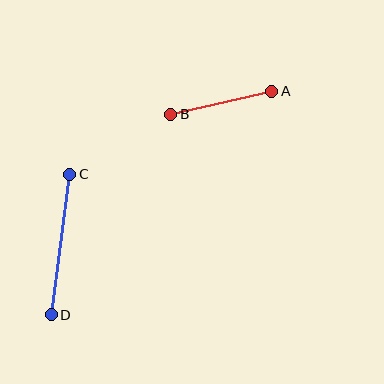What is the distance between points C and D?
The distance is approximately 142 pixels.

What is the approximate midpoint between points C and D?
The midpoint is at approximately (61, 244) pixels.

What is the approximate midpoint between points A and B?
The midpoint is at approximately (221, 103) pixels.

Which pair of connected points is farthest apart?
Points C and D are farthest apart.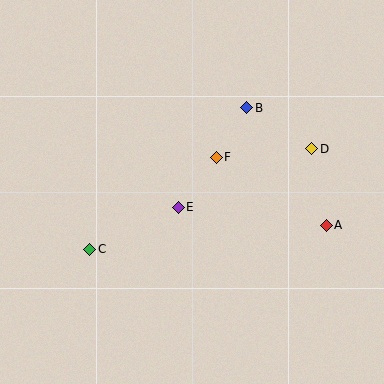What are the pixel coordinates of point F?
Point F is at (216, 157).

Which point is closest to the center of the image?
Point E at (178, 207) is closest to the center.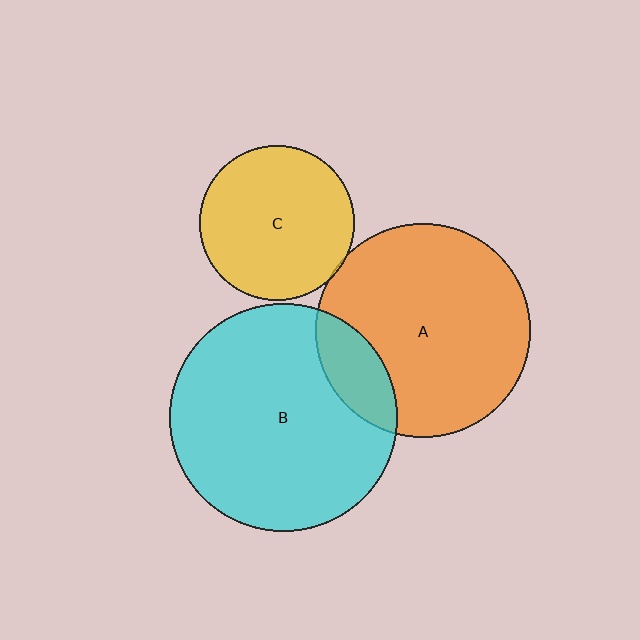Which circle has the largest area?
Circle B (cyan).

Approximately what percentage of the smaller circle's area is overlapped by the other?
Approximately 15%.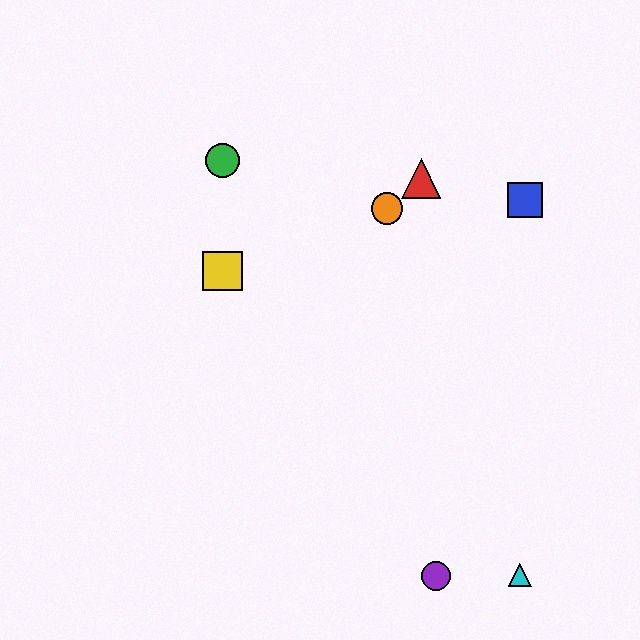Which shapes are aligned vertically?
The green circle, the yellow square are aligned vertically.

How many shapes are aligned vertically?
2 shapes (the green circle, the yellow square) are aligned vertically.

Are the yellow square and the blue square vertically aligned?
No, the yellow square is at x≈222 and the blue square is at x≈525.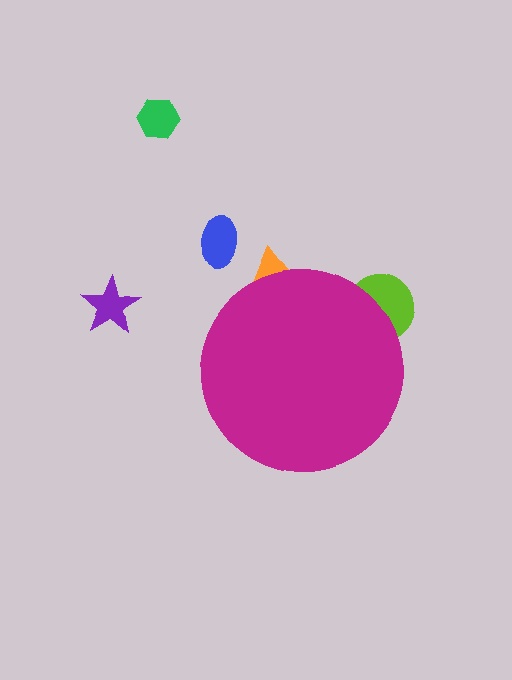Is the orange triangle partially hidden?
Yes, the orange triangle is partially hidden behind the magenta circle.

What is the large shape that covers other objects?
A magenta circle.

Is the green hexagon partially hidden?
No, the green hexagon is fully visible.